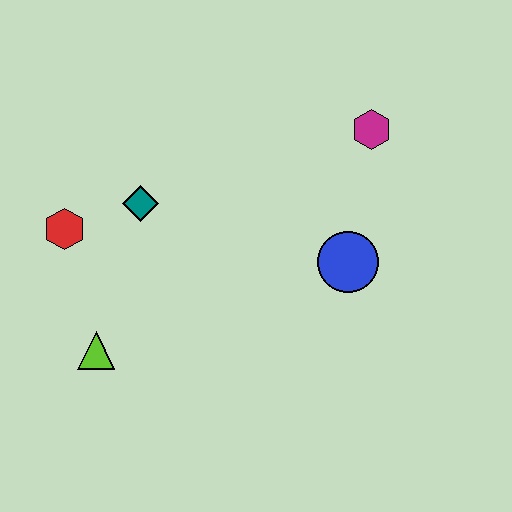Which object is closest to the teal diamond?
The red hexagon is closest to the teal diamond.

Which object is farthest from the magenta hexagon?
The lime triangle is farthest from the magenta hexagon.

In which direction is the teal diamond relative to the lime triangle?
The teal diamond is above the lime triangle.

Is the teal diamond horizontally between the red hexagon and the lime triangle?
No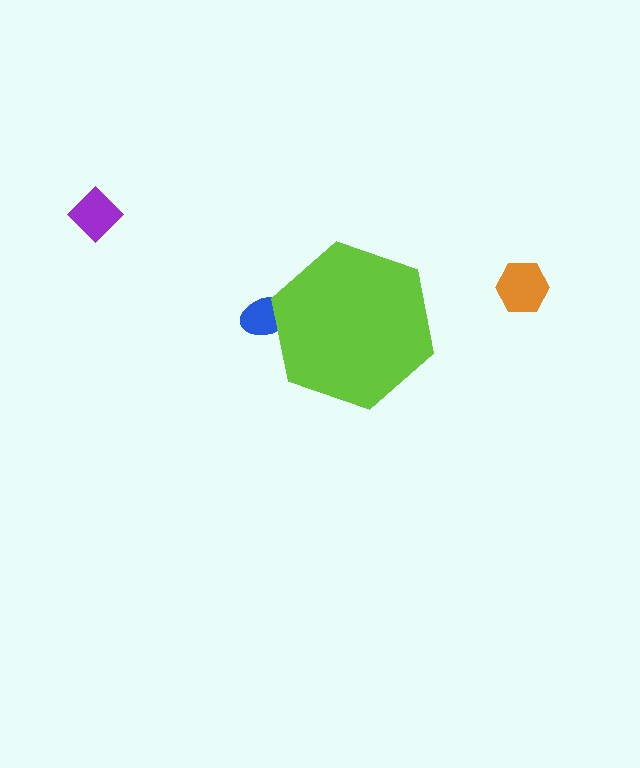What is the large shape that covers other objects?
A lime hexagon.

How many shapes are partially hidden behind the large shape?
1 shape is partially hidden.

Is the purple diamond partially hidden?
No, the purple diamond is fully visible.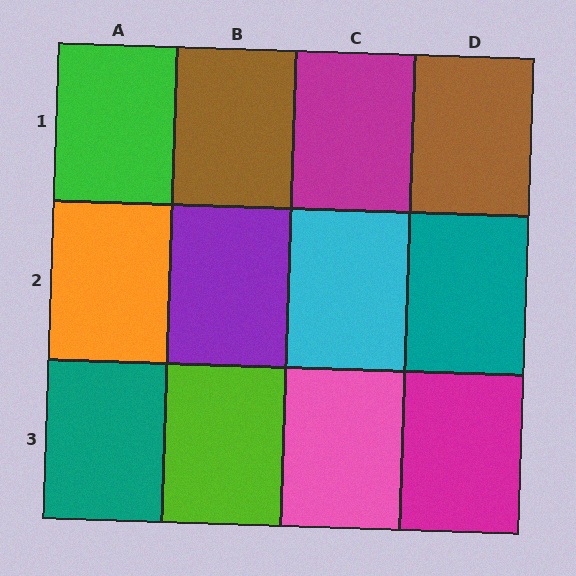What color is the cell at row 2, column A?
Orange.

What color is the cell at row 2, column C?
Cyan.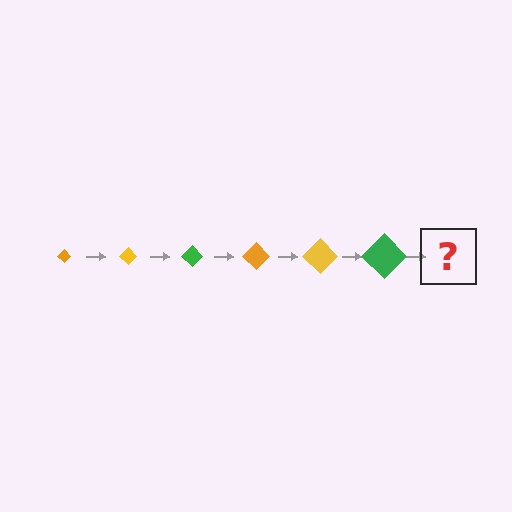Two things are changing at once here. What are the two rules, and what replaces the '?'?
The two rules are that the diamond grows larger each step and the color cycles through orange, yellow, and green. The '?' should be an orange diamond, larger than the previous one.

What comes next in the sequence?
The next element should be an orange diamond, larger than the previous one.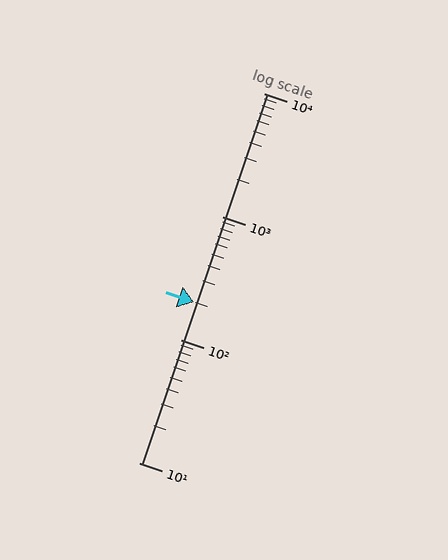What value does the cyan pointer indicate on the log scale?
The pointer indicates approximately 200.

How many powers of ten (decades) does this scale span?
The scale spans 3 decades, from 10 to 10000.